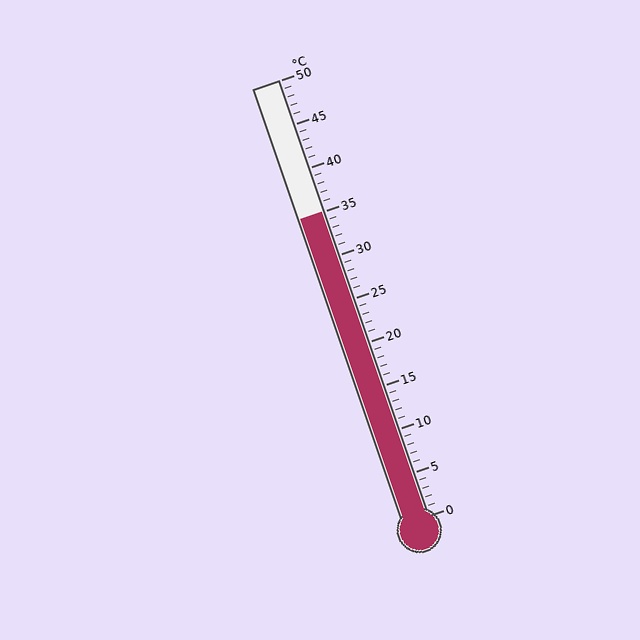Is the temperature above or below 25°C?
The temperature is above 25°C.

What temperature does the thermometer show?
The thermometer shows approximately 35°C.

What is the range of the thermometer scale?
The thermometer scale ranges from 0°C to 50°C.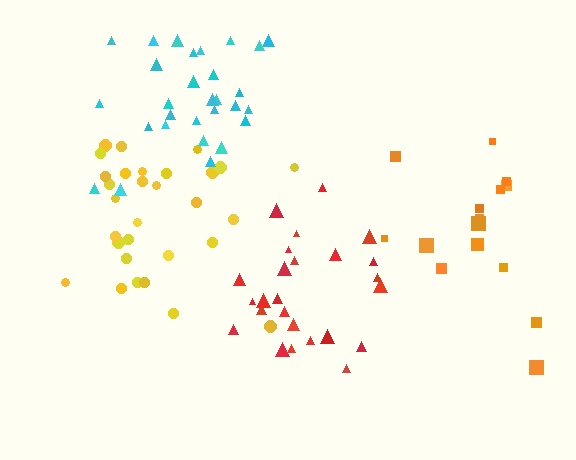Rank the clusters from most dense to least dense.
cyan, red, yellow, orange.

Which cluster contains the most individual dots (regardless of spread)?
Yellow (30).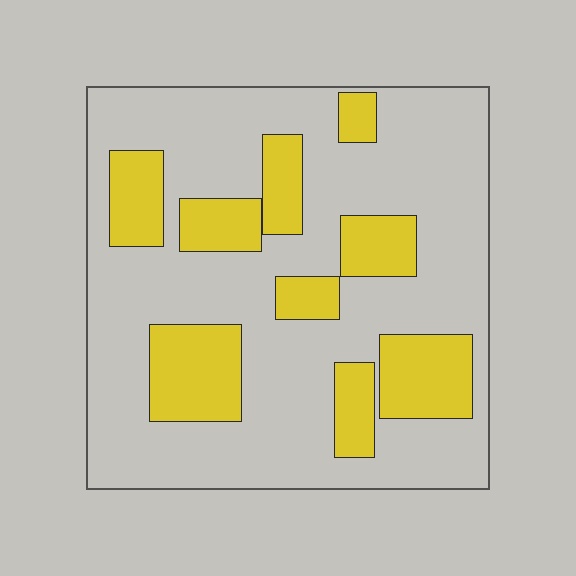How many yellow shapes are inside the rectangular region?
9.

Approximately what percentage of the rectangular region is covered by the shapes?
Approximately 25%.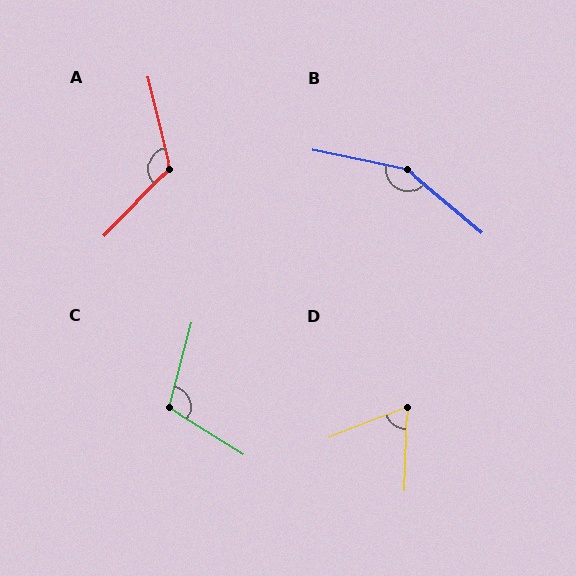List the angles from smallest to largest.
D (67°), C (107°), A (122°), B (151°).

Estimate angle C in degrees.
Approximately 107 degrees.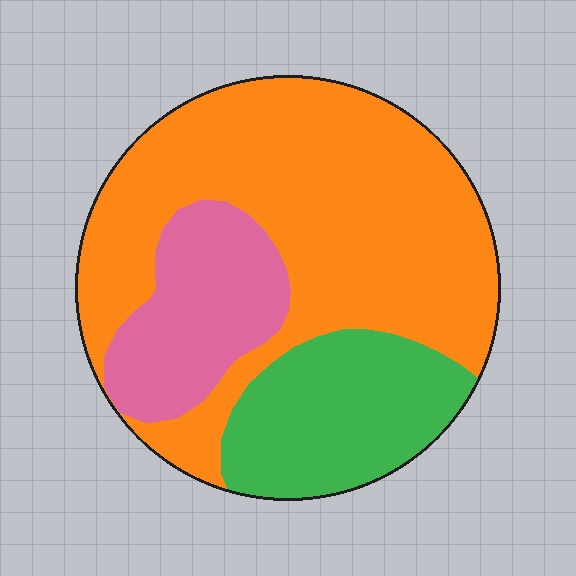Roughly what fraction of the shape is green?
Green covers 22% of the shape.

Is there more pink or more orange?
Orange.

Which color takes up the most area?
Orange, at roughly 60%.